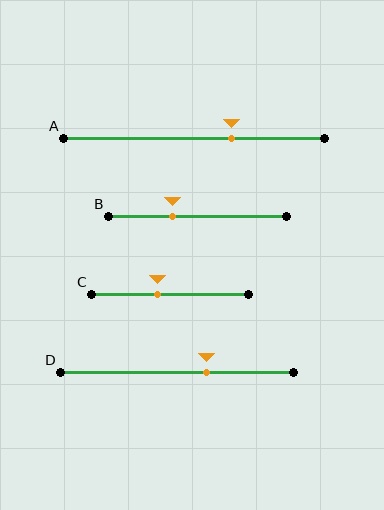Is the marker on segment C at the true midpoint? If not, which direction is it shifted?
No, the marker on segment C is shifted to the left by about 8% of the segment length.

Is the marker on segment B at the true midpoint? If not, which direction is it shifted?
No, the marker on segment B is shifted to the left by about 14% of the segment length.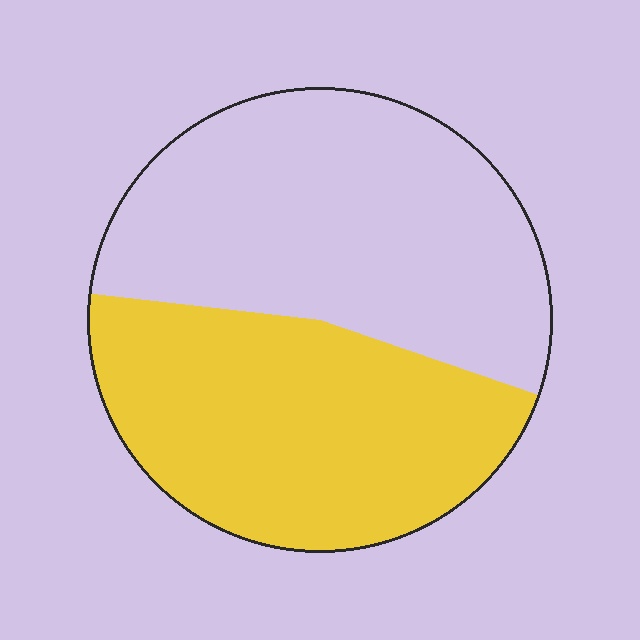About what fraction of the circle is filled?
About one half (1/2).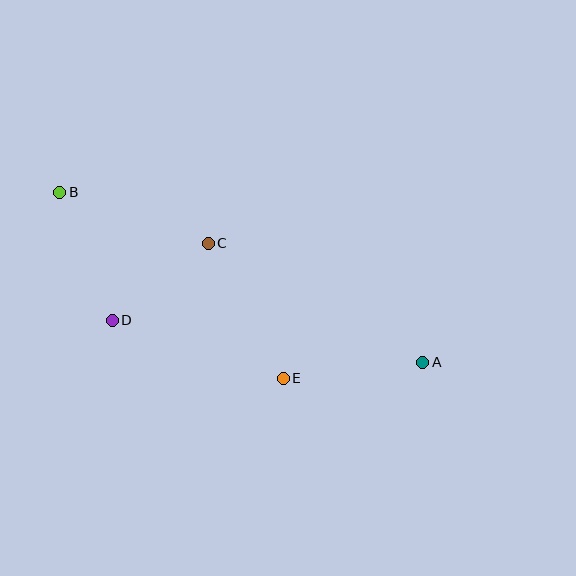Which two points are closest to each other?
Points C and D are closest to each other.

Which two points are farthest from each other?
Points A and B are farthest from each other.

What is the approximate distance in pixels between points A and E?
The distance between A and E is approximately 141 pixels.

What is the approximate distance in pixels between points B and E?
The distance between B and E is approximately 291 pixels.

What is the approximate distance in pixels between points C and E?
The distance between C and E is approximately 154 pixels.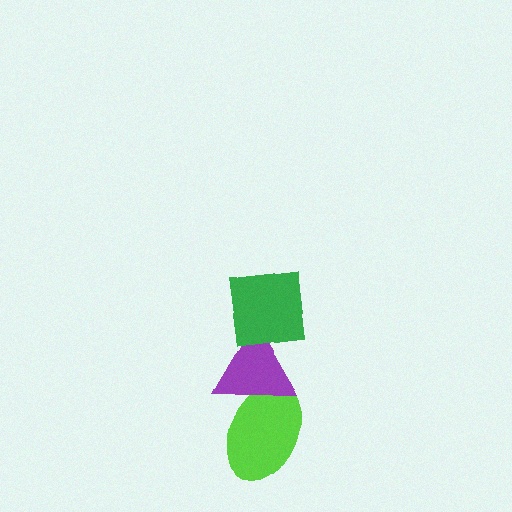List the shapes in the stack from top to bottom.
From top to bottom: the green square, the purple triangle, the lime ellipse.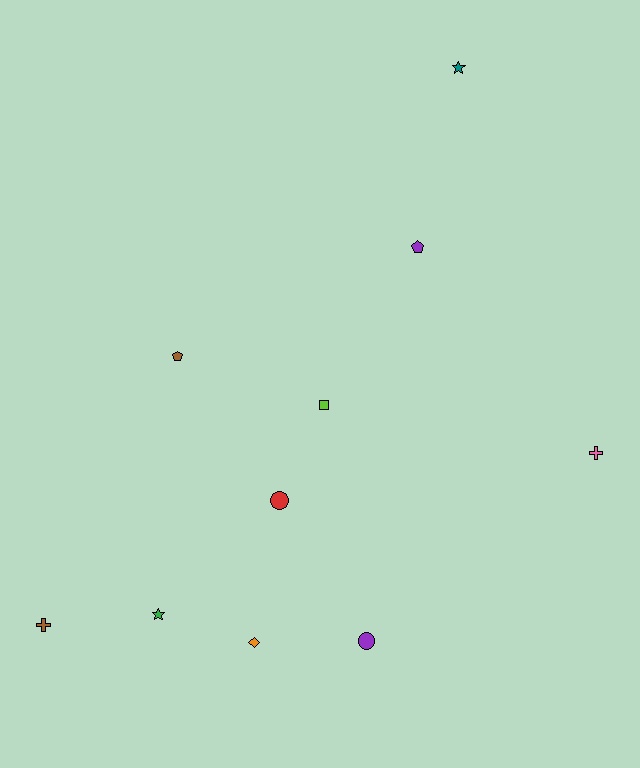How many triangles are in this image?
There are no triangles.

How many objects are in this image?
There are 10 objects.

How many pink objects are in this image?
There is 1 pink object.